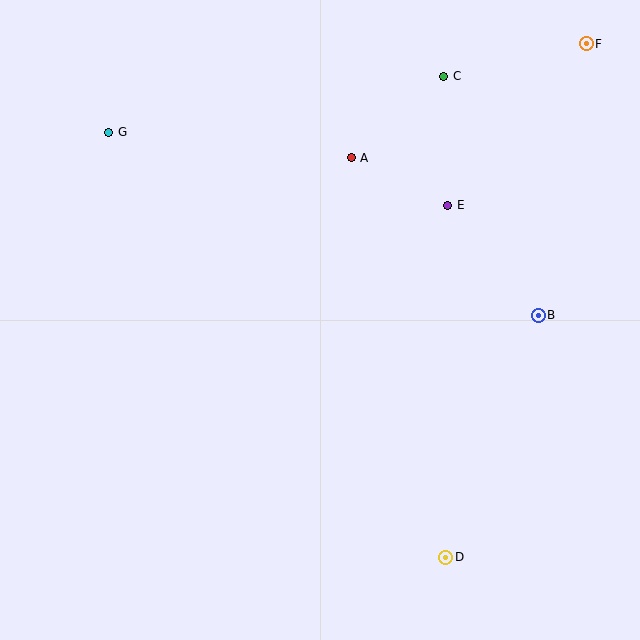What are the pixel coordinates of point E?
Point E is at (448, 205).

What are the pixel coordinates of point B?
Point B is at (538, 315).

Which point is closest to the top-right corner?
Point F is closest to the top-right corner.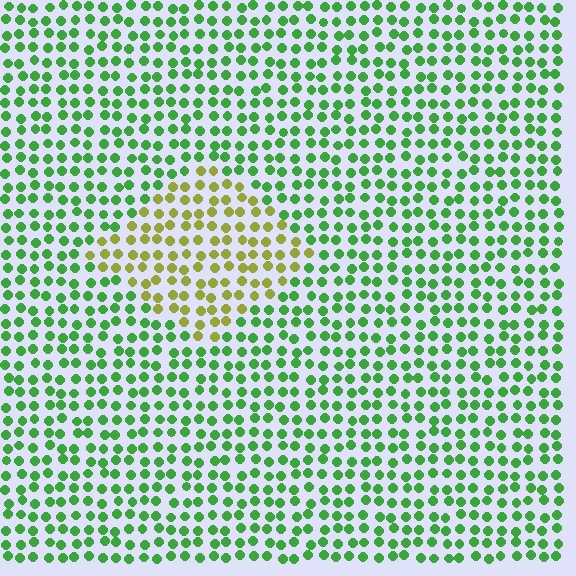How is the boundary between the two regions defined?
The boundary is defined purely by a slight shift in hue (about 52 degrees). Spacing, size, and orientation are identical on both sides.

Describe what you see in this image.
The image is filled with small green elements in a uniform arrangement. A diamond-shaped region is visible where the elements are tinted to a slightly different hue, forming a subtle color boundary.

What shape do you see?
I see a diamond.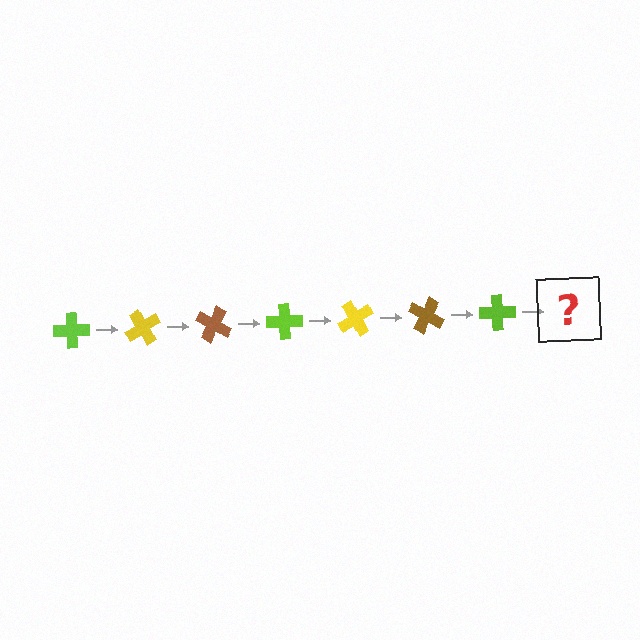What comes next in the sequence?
The next element should be a yellow cross, rotated 420 degrees from the start.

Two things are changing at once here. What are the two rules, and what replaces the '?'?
The two rules are that it rotates 60 degrees each step and the color cycles through lime, yellow, and brown. The '?' should be a yellow cross, rotated 420 degrees from the start.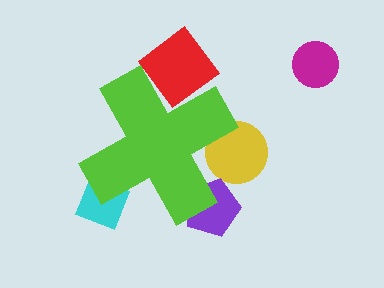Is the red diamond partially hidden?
Yes, the red diamond is partially hidden behind the lime cross.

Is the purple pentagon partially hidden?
Yes, the purple pentagon is partially hidden behind the lime cross.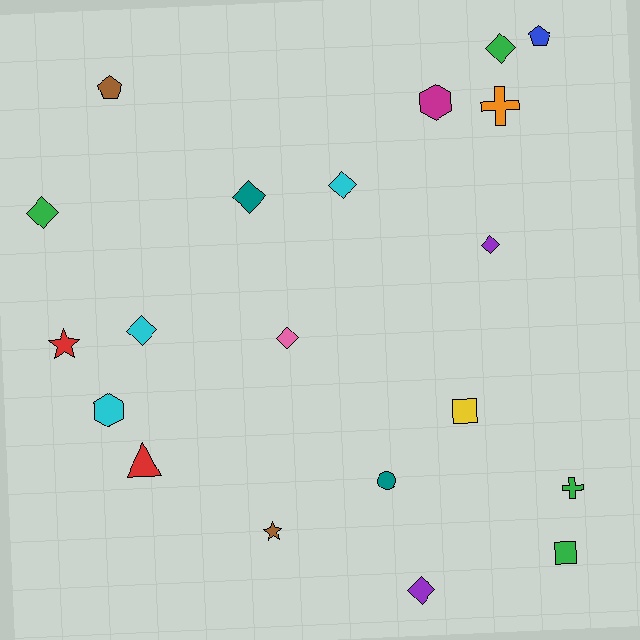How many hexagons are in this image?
There are 2 hexagons.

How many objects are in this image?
There are 20 objects.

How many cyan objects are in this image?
There are 3 cyan objects.